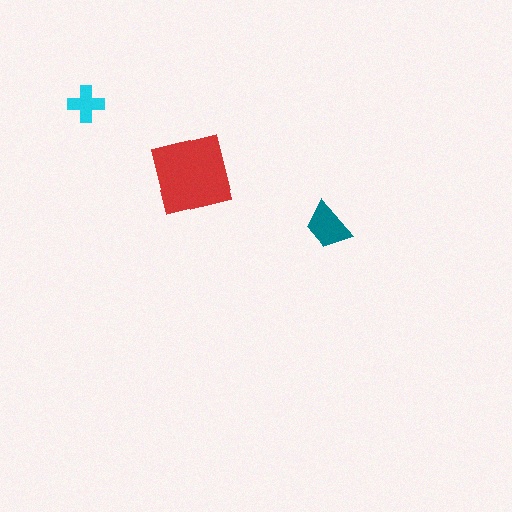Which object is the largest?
The red square.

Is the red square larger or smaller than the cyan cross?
Larger.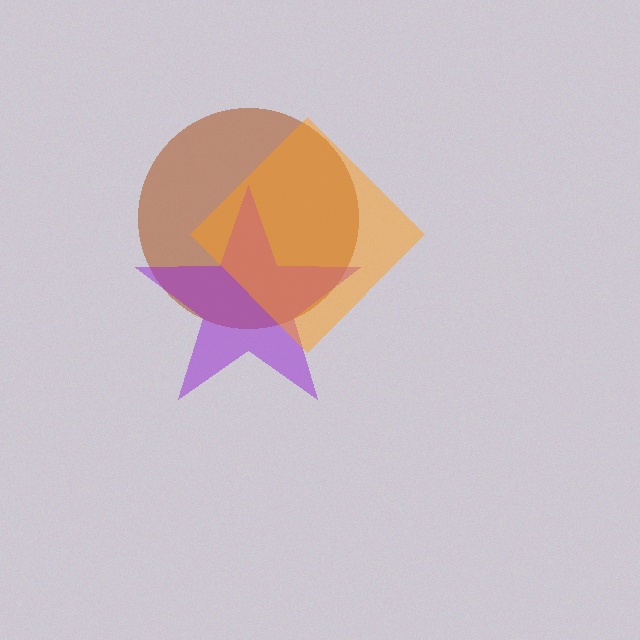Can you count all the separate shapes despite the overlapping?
Yes, there are 3 separate shapes.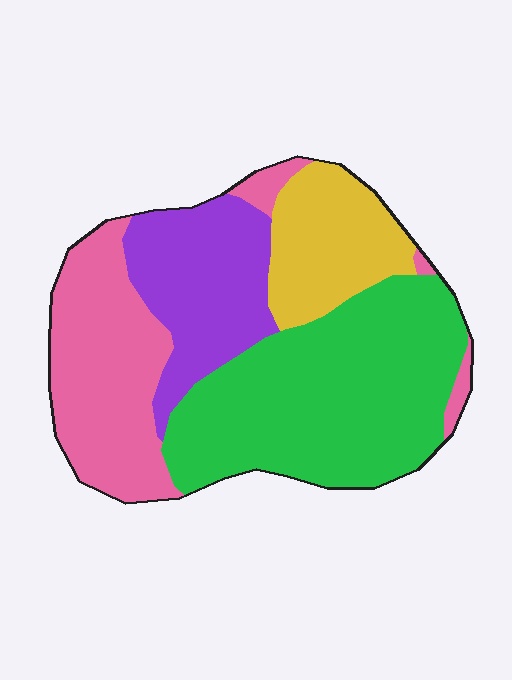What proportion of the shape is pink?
Pink takes up about one quarter (1/4) of the shape.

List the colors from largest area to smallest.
From largest to smallest: green, pink, purple, yellow.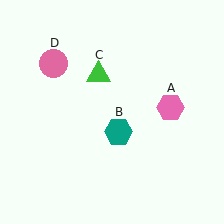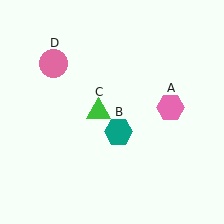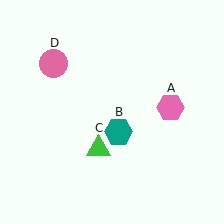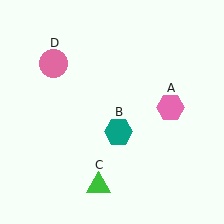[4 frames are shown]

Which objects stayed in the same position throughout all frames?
Pink hexagon (object A) and teal hexagon (object B) and pink circle (object D) remained stationary.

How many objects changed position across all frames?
1 object changed position: green triangle (object C).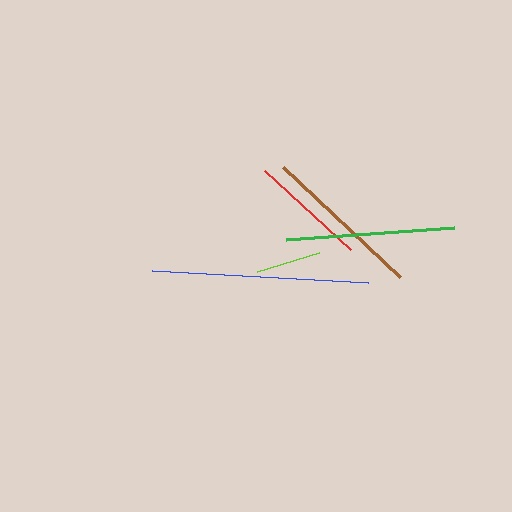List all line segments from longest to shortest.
From longest to shortest: blue, green, brown, red, lime.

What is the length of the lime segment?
The lime segment is approximately 65 pixels long.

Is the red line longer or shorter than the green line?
The green line is longer than the red line.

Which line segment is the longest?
The blue line is the longest at approximately 216 pixels.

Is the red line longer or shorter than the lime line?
The red line is longer than the lime line.